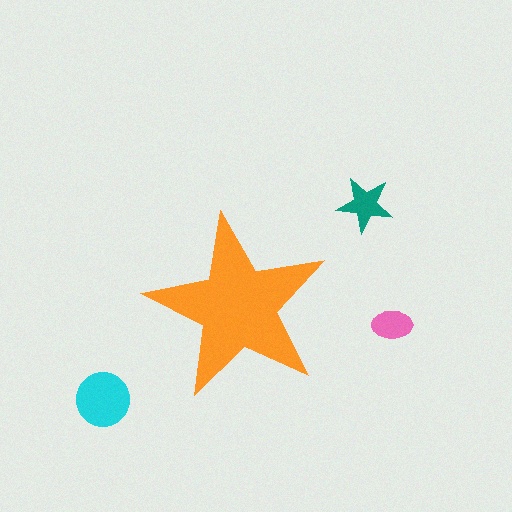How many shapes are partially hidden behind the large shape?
0 shapes are partially hidden.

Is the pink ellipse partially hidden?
No, the pink ellipse is fully visible.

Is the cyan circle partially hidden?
No, the cyan circle is fully visible.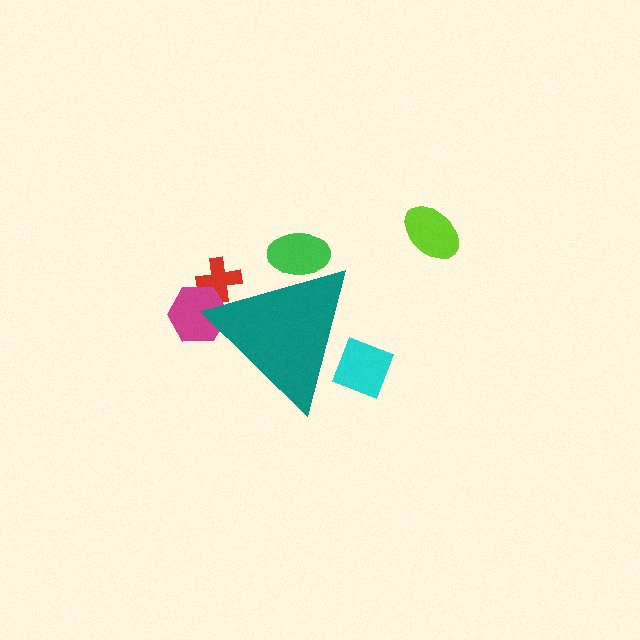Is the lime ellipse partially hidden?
No, the lime ellipse is fully visible.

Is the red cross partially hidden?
Yes, the red cross is partially hidden behind the teal triangle.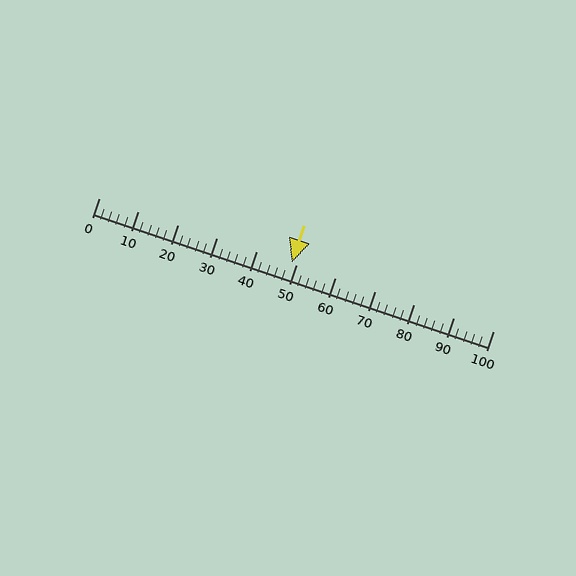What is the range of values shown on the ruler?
The ruler shows values from 0 to 100.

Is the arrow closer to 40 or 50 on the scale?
The arrow is closer to 50.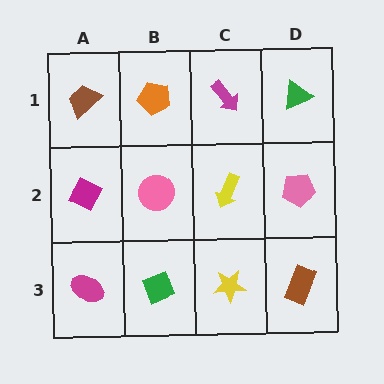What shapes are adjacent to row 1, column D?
A pink pentagon (row 2, column D), a magenta arrow (row 1, column C).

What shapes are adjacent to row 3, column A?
A magenta diamond (row 2, column A), a green diamond (row 3, column B).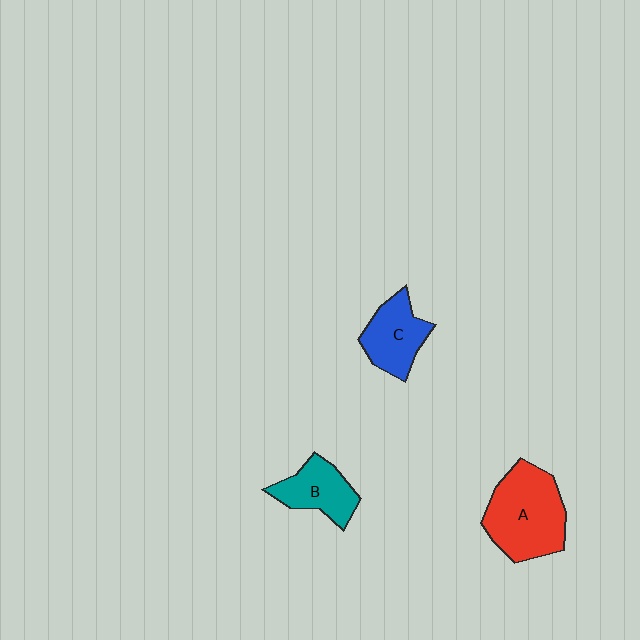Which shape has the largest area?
Shape A (red).